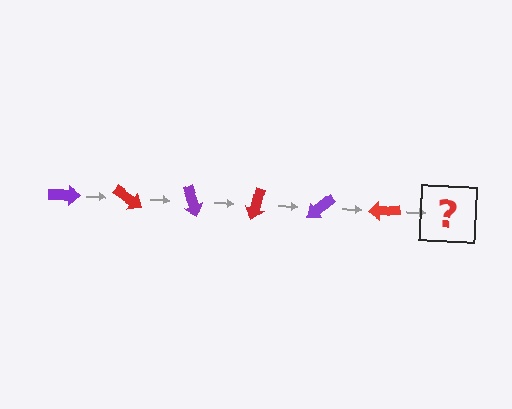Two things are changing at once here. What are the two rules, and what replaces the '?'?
The two rules are that it rotates 35 degrees each step and the color cycles through purple and red. The '?' should be a purple arrow, rotated 210 degrees from the start.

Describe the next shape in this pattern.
It should be a purple arrow, rotated 210 degrees from the start.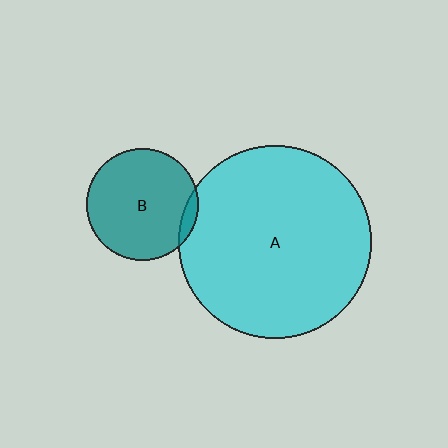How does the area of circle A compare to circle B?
Approximately 2.9 times.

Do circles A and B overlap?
Yes.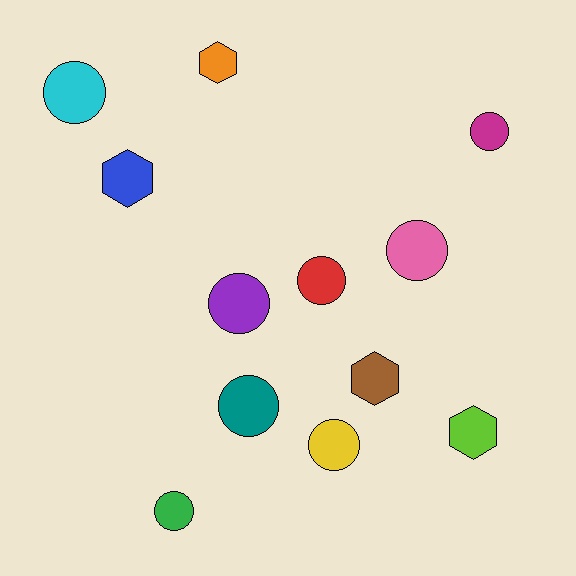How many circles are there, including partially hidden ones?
There are 8 circles.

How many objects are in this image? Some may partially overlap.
There are 12 objects.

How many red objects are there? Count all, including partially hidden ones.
There is 1 red object.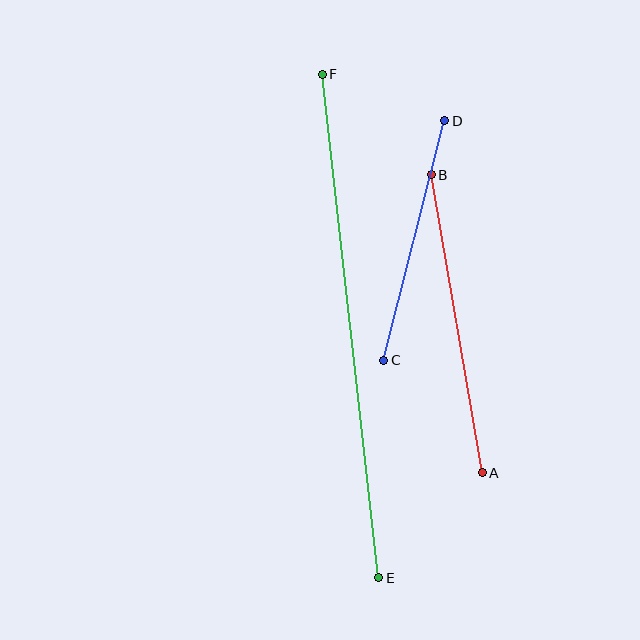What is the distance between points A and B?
The distance is approximately 302 pixels.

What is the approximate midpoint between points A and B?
The midpoint is at approximately (457, 324) pixels.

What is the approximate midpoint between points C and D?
The midpoint is at approximately (414, 240) pixels.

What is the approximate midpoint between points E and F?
The midpoint is at approximately (350, 326) pixels.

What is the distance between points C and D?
The distance is approximately 247 pixels.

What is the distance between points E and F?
The distance is approximately 507 pixels.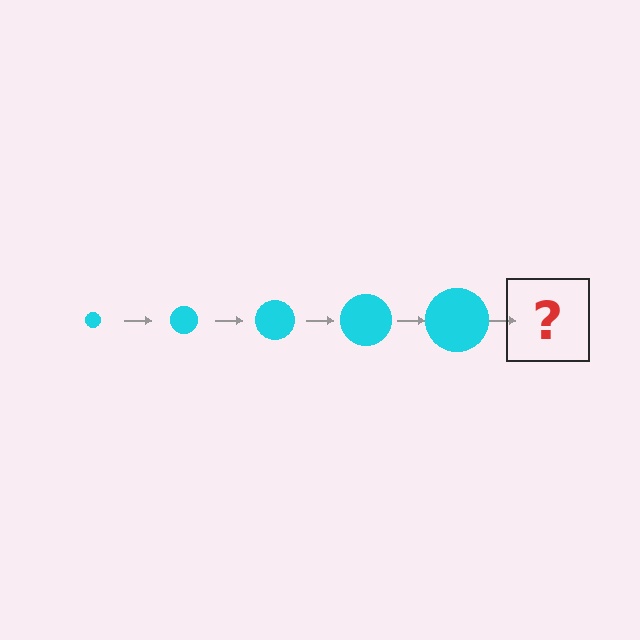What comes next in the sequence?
The next element should be a cyan circle, larger than the previous one.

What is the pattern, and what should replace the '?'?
The pattern is that the circle gets progressively larger each step. The '?' should be a cyan circle, larger than the previous one.